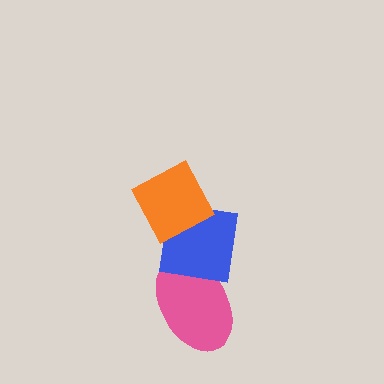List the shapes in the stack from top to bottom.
From top to bottom: the orange diamond, the blue square, the pink ellipse.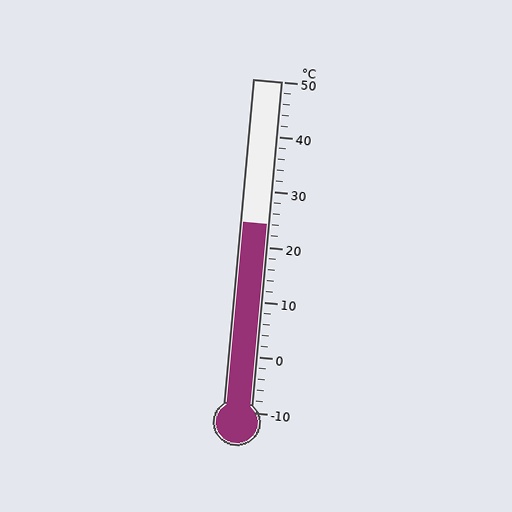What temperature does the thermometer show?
The thermometer shows approximately 24°C.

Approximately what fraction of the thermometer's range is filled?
The thermometer is filled to approximately 55% of its range.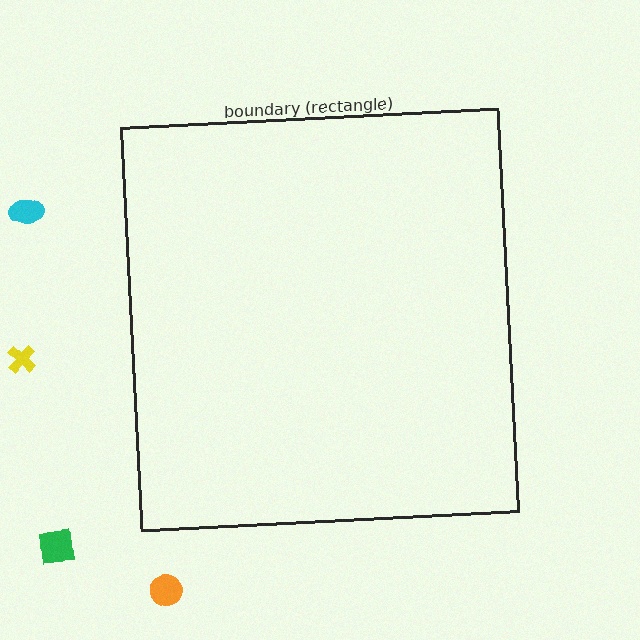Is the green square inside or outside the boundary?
Outside.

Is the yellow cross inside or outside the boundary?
Outside.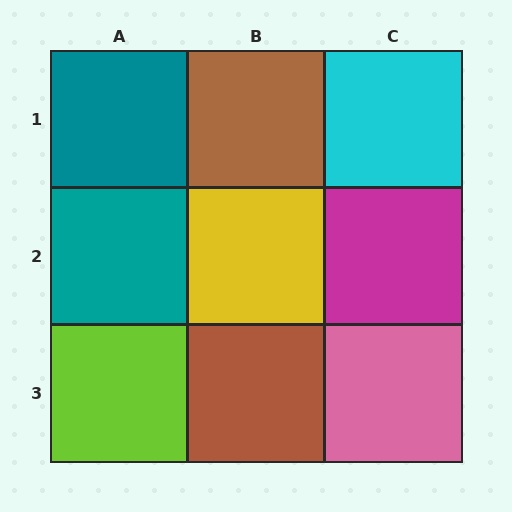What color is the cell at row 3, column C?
Pink.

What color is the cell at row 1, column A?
Teal.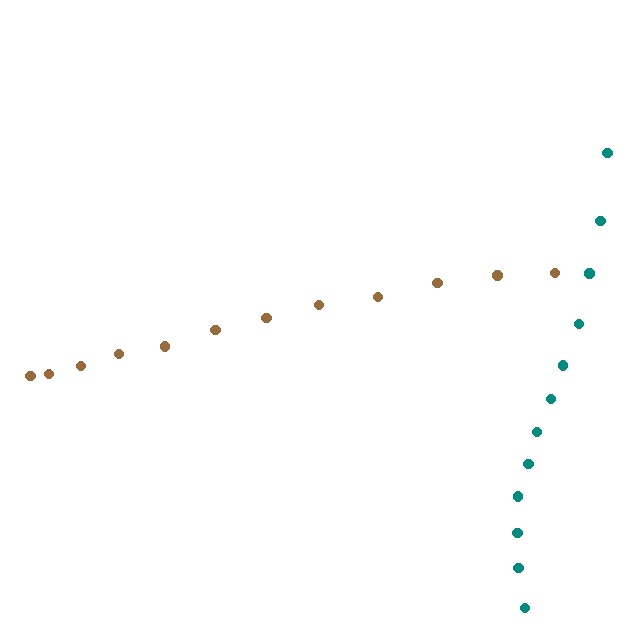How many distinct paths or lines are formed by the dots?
There are 2 distinct paths.